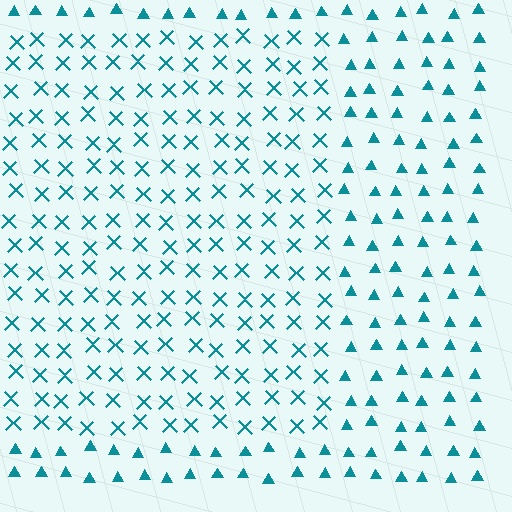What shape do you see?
I see a rectangle.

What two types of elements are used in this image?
The image uses X marks inside the rectangle region and triangles outside it.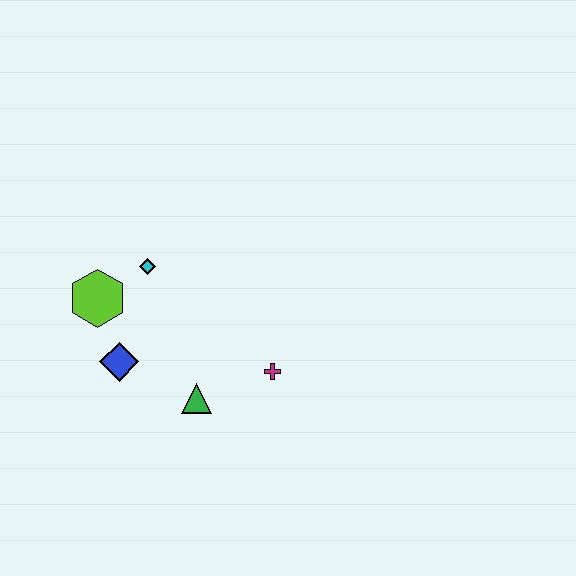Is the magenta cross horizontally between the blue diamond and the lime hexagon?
No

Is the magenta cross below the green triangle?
No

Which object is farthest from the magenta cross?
The lime hexagon is farthest from the magenta cross.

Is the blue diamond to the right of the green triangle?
No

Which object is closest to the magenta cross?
The green triangle is closest to the magenta cross.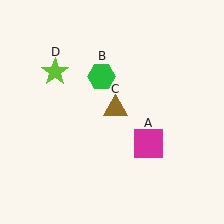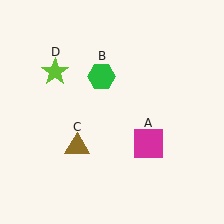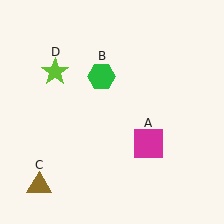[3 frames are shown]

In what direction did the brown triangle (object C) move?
The brown triangle (object C) moved down and to the left.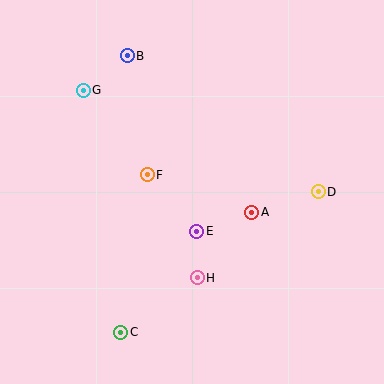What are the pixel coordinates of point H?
Point H is at (197, 278).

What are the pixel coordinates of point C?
Point C is at (121, 332).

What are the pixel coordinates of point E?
Point E is at (197, 231).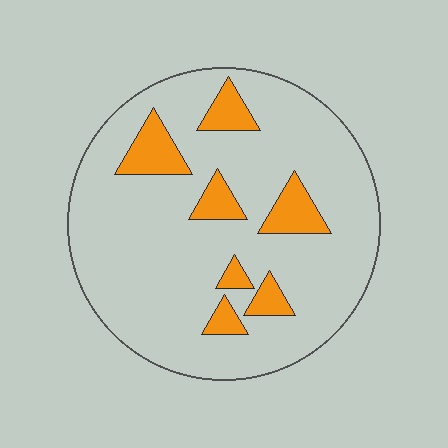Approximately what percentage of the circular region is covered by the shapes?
Approximately 15%.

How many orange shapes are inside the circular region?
7.